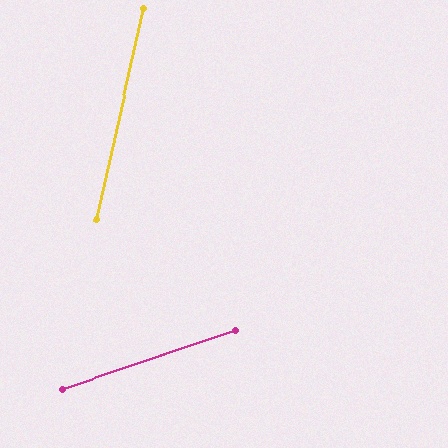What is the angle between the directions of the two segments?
Approximately 59 degrees.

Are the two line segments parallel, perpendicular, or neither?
Neither parallel nor perpendicular — they differ by about 59°.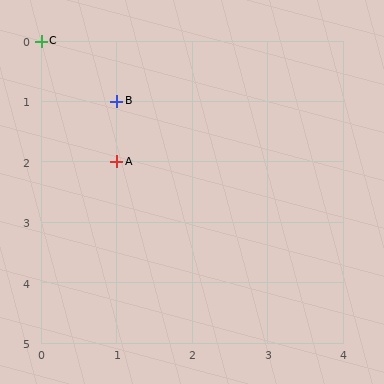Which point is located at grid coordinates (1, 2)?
Point A is at (1, 2).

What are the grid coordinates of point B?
Point B is at grid coordinates (1, 1).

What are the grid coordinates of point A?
Point A is at grid coordinates (1, 2).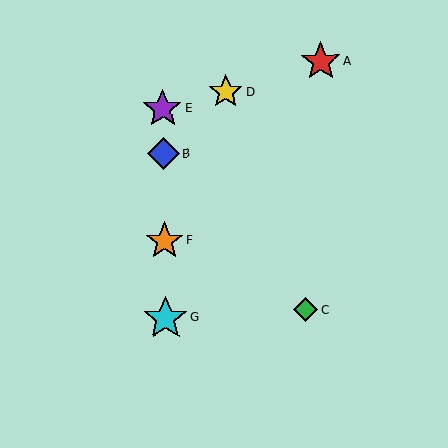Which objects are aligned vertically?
Objects B, E, F, G are aligned vertically.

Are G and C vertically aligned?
No, G is at x≈166 and C is at x≈306.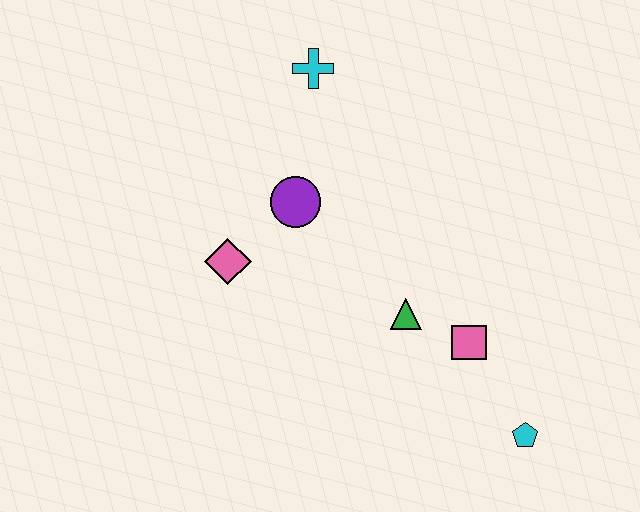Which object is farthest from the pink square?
The cyan cross is farthest from the pink square.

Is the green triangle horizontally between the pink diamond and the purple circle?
No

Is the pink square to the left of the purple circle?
No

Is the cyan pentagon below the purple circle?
Yes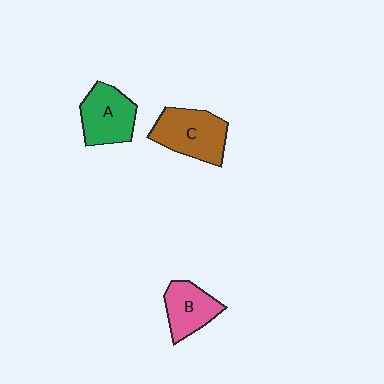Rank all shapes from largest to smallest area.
From largest to smallest: C (brown), A (green), B (pink).